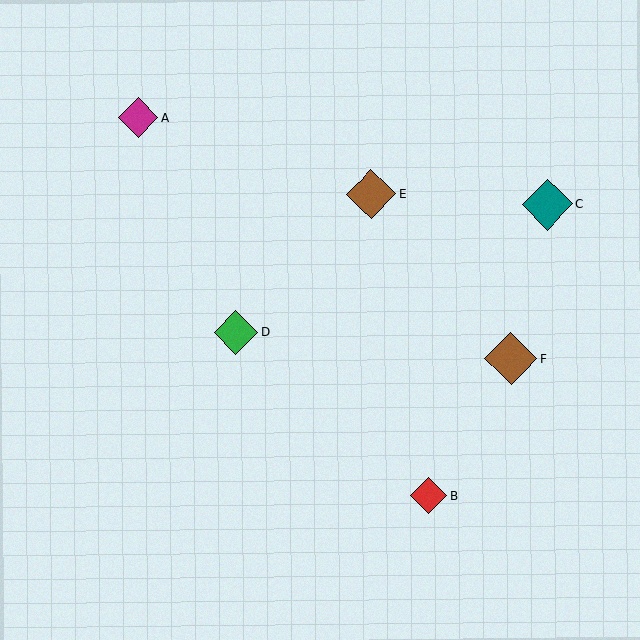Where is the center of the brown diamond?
The center of the brown diamond is at (371, 194).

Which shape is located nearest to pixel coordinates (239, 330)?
The green diamond (labeled D) at (236, 332) is nearest to that location.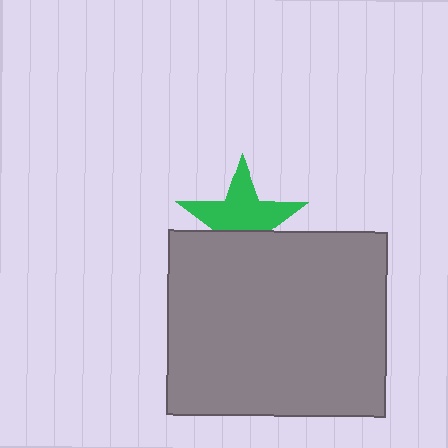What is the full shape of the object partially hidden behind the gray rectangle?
The partially hidden object is a green star.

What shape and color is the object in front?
The object in front is a gray rectangle.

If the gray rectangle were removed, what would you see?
You would see the complete green star.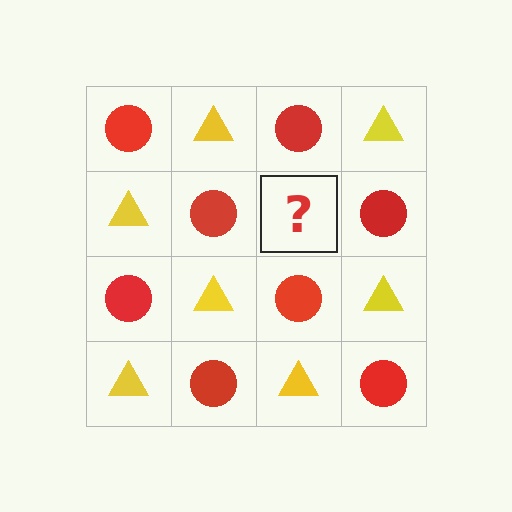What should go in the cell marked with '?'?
The missing cell should contain a yellow triangle.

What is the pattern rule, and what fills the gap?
The rule is that it alternates red circle and yellow triangle in a checkerboard pattern. The gap should be filled with a yellow triangle.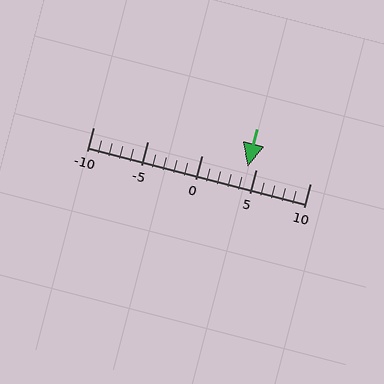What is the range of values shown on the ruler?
The ruler shows values from -10 to 10.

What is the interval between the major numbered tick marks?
The major tick marks are spaced 5 units apart.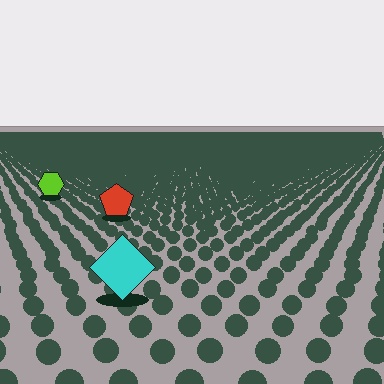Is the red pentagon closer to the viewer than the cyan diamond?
No. The cyan diamond is closer — you can tell from the texture gradient: the ground texture is coarser near it.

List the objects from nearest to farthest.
From nearest to farthest: the cyan diamond, the red pentagon, the lime hexagon.